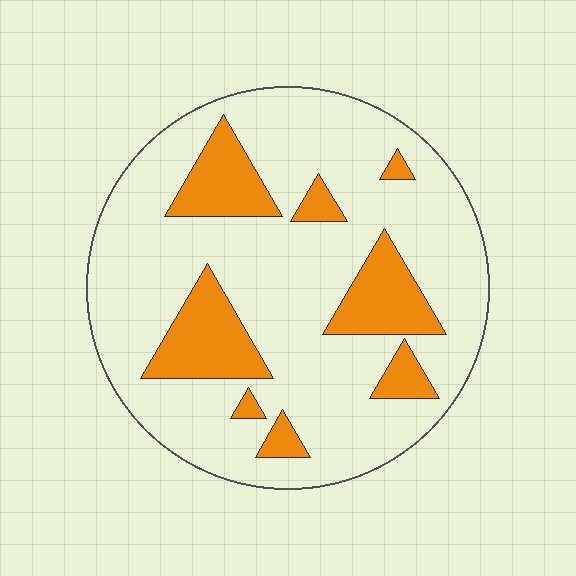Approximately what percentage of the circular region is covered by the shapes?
Approximately 20%.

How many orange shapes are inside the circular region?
8.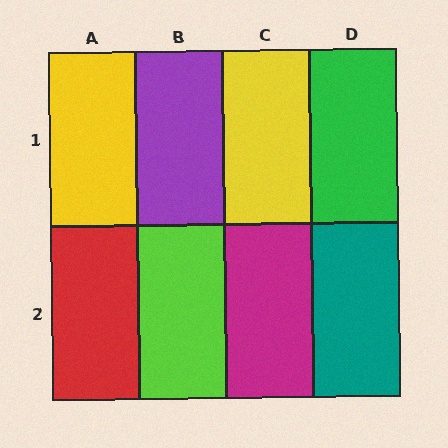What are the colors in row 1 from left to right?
Yellow, purple, yellow, green.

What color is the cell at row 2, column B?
Lime.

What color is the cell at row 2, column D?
Teal.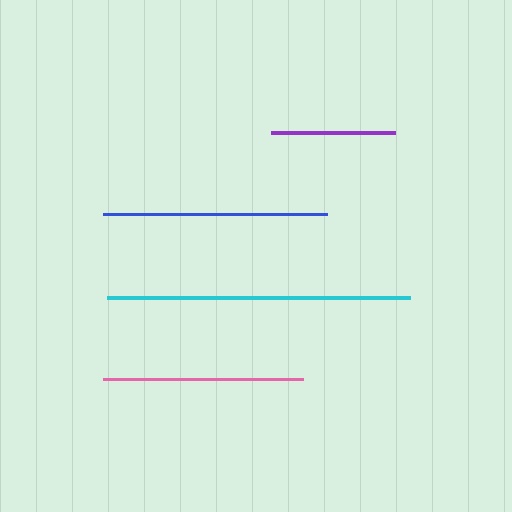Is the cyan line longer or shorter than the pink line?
The cyan line is longer than the pink line.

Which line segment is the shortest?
The purple line is the shortest at approximately 124 pixels.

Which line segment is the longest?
The cyan line is the longest at approximately 303 pixels.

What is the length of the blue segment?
The blue segment is approximately 224 pixels long.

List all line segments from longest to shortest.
From longest to shortest: cyan, blue, pink, purple.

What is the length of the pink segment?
The pink segment is approximately 200 pixels long.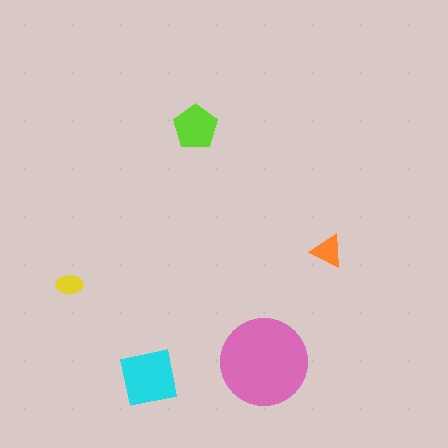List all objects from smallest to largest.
The yellow ellipse, the orange triangle, the lime pentagon, the cyan square, the pink circle.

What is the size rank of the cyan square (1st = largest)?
2nd.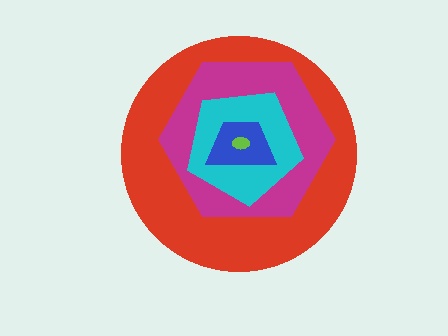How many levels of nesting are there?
5.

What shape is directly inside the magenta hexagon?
The cyan pentagon.